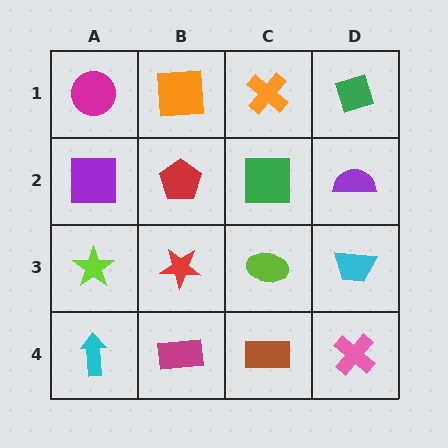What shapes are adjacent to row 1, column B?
A red pentagon (row 2, column B), a magenta circle (row 1, column A), an orange cross (row 1, column C).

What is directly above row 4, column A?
A lime star.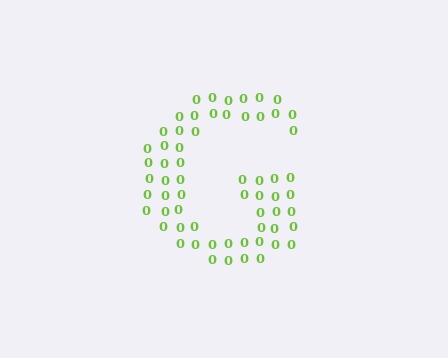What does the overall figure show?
The overall figure shows the letter G.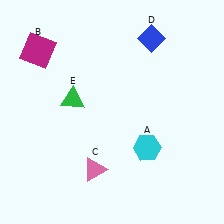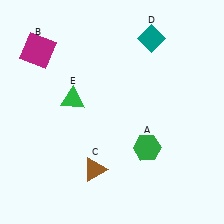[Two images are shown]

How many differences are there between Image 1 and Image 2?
There are 3 differences between the two images.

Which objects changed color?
A changed from cyan to green. C changed from pink to brown. D changed from blue to teal.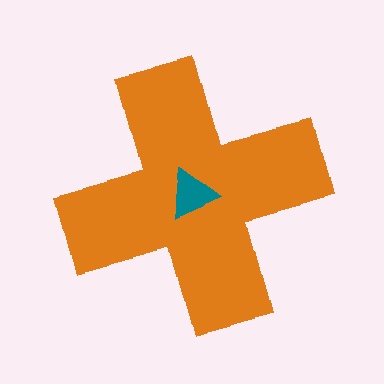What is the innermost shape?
The teal triangle.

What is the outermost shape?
The orange cross.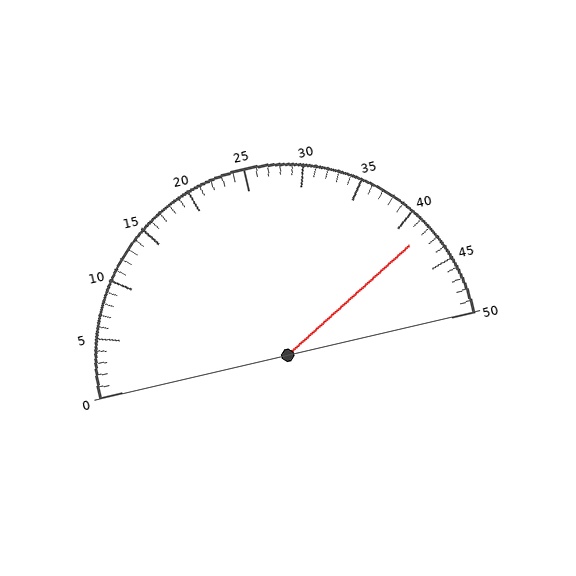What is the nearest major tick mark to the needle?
The nearest major tick mark is 40.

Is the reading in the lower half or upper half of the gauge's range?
The reading is in the upper half of the range (0 to 50).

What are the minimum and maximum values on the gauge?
The gauge ranges from 0 to 50.